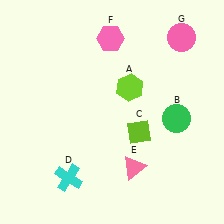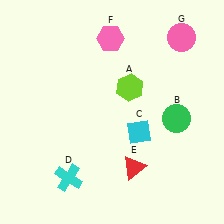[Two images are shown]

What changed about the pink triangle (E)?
In Image 1, E is pink. In Image 2, it changed to red.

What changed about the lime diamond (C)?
In Image 1, C is lime. In Image 2, it changed to cyan.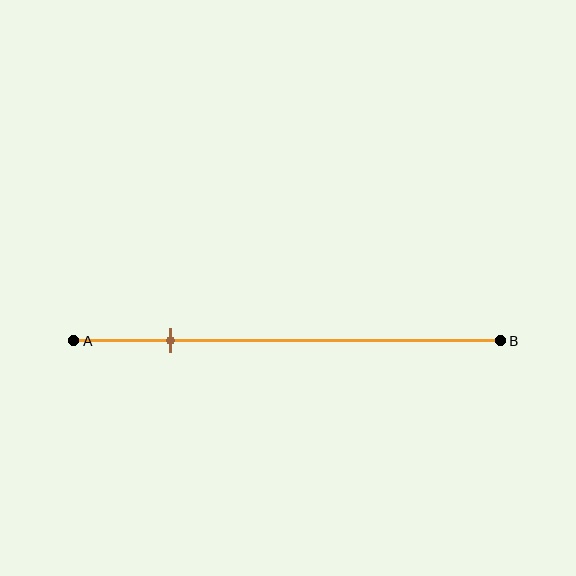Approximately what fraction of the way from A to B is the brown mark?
The brown mark is approximately 25% of the way from A to B.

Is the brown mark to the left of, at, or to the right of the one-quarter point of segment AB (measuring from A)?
The brown mark is approximately at the one-quarter point of segment AB.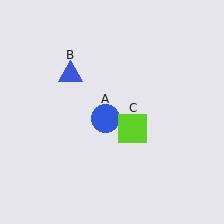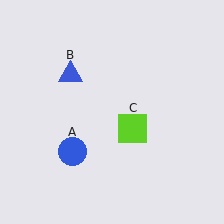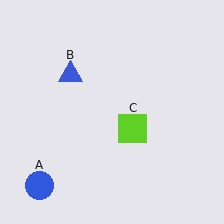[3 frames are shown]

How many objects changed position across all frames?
1 object changed position: blue circle (object A).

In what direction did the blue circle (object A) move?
The blue circle (object A) moved down and to the left.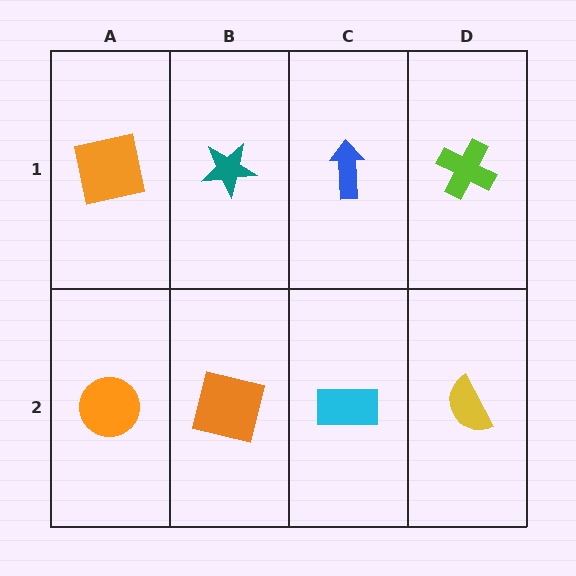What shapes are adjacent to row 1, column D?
A yellow semicircle (row 2, column D), a blue arrow (row 1, column C).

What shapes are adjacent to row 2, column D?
A lime cross (row 1, column D), a cyan rectangle (row 2, column C).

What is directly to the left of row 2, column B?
An orange circle.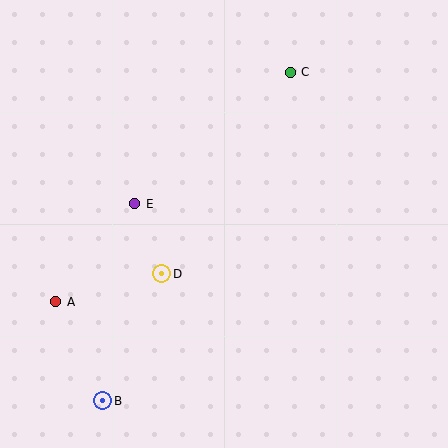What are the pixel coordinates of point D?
Point D is at (162, 274).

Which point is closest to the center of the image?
Point D at (162, 274) is closest to the center.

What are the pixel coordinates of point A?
Point A is at (56, 302).